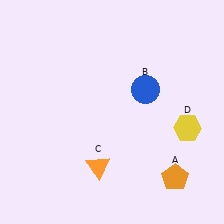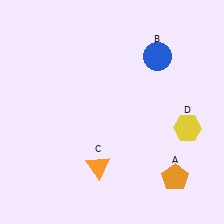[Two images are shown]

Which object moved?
The blue circle (B) moved up.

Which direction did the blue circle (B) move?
The blue circle (B) moved up.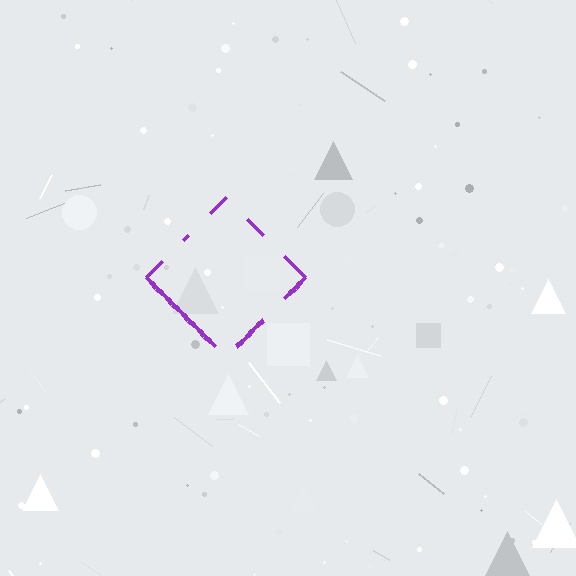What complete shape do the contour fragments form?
The contour fragments form a diamond.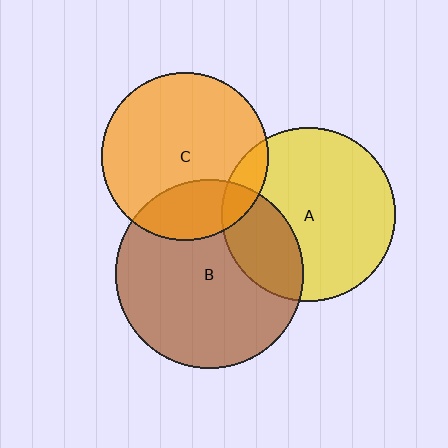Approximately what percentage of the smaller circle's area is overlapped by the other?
Approximately 25%.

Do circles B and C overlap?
Yes.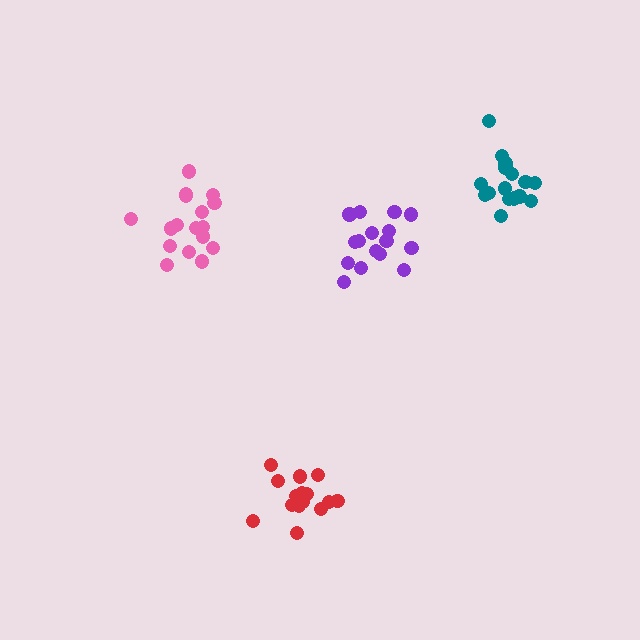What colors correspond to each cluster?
The clusters are colored: pink, purple, red, teal.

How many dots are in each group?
Group 1: 17 dots, Group 2: 16 dots, Group 3: 15 dots, Group 4: 17 dots (65 total).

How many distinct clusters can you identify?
There are 4 distinct clusters.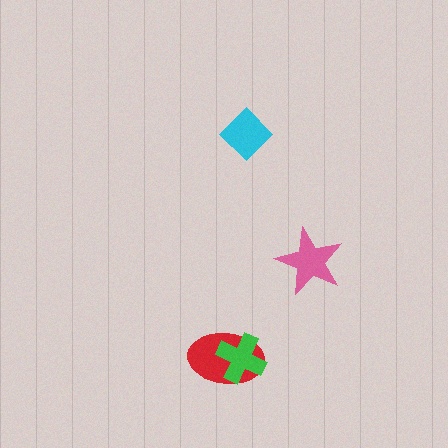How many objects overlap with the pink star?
0 objects overlap with the pink star.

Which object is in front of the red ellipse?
The green cross is in front of the red ellipse.